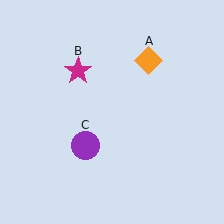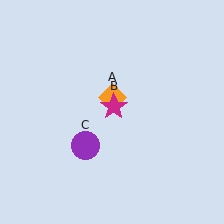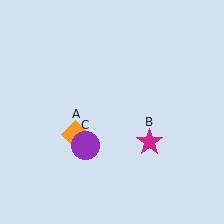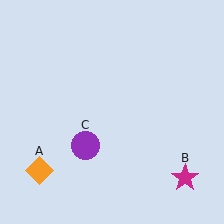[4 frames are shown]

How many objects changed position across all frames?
2 objects changed position: orange diamond (object A), magenta star (object B).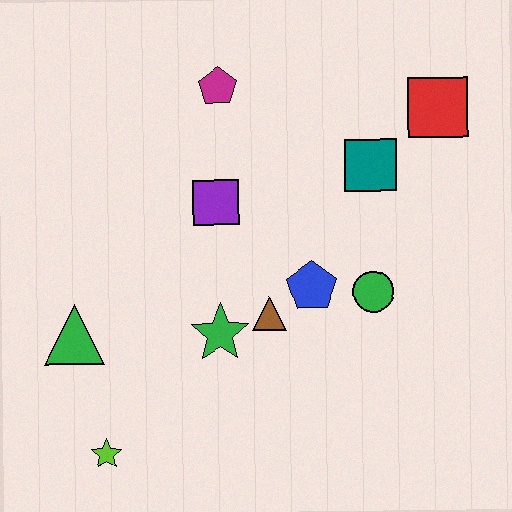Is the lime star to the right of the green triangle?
Yes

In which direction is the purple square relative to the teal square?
The purple square is to the left of the teal square.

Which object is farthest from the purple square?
The lime star is farthest from the purple square.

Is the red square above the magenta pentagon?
No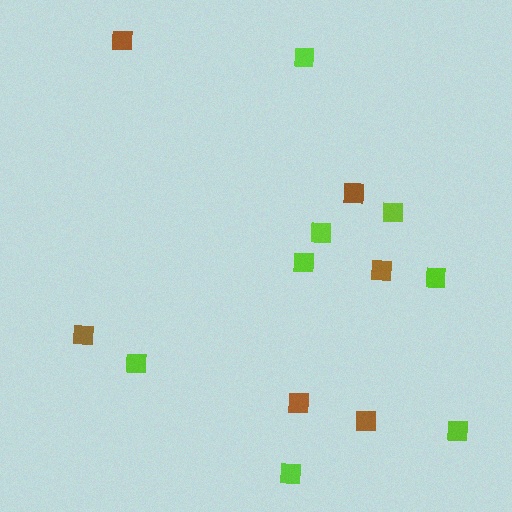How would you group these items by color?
There are 2 groups: one group of brown squares (6) and one group of lime squares (8).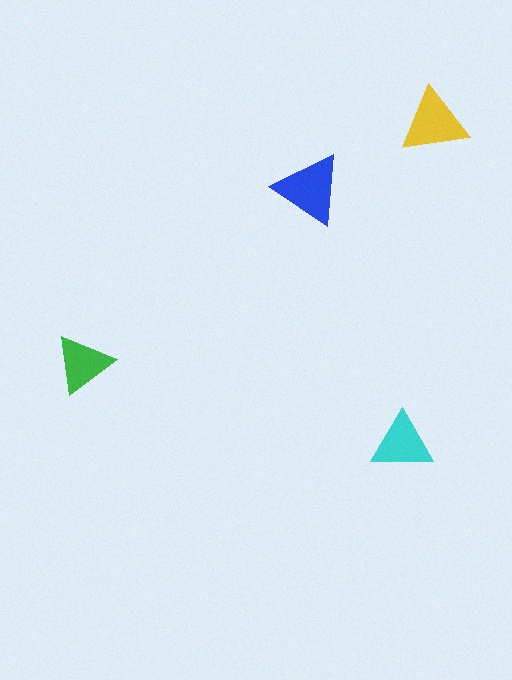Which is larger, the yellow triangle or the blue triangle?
The blue one.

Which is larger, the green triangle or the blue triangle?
The blue one.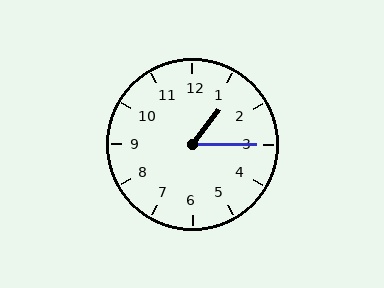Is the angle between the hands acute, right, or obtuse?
It is acute.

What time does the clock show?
1:15.